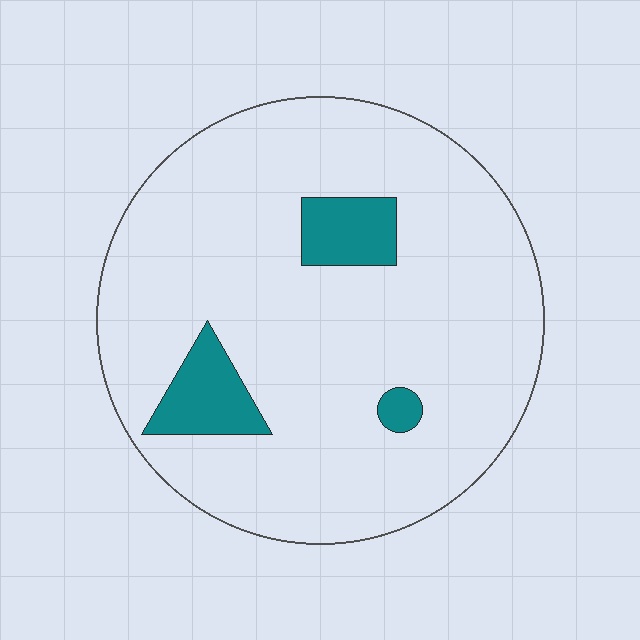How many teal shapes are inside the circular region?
3.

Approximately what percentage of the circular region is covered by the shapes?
Approximately 10%.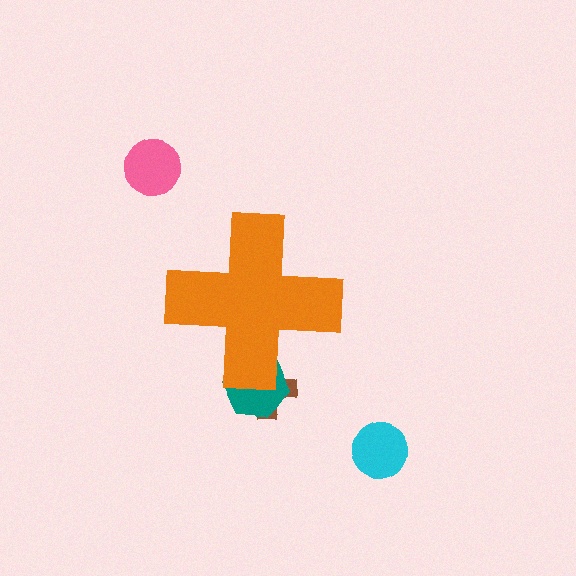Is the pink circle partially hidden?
No, the pink circle is fully visible.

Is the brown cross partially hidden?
Yes, the brown cross is partially hidden behind the orange cross.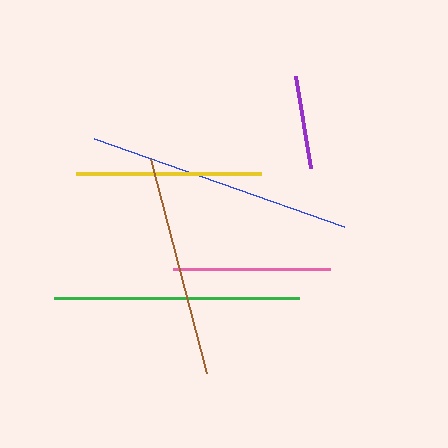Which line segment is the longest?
The blue line is the longest at approximately 265 pixels.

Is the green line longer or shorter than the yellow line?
The green line is longer than the yellow line.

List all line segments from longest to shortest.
From longest to shortest: blue, green, brown, yellow, pink, purple.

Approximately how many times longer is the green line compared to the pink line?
The green line is approximately 1.6 times the length of the pink line.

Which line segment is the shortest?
The purple line is the shortest at approximately 93 pixels.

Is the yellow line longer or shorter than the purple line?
The yellow line is longer than the purple line.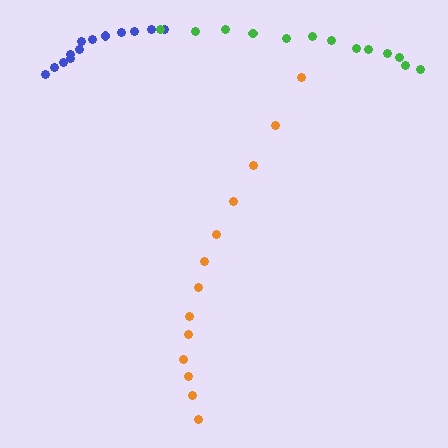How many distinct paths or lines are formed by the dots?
There are 3 distinct paths.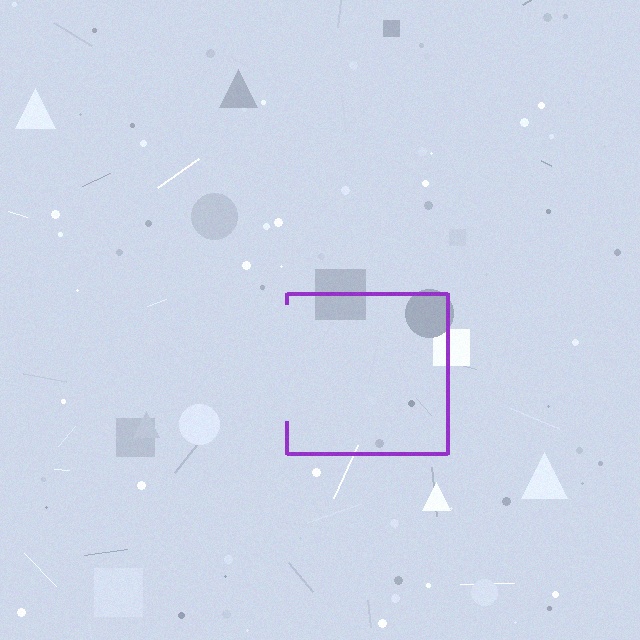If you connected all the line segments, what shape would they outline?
They would outline a square.